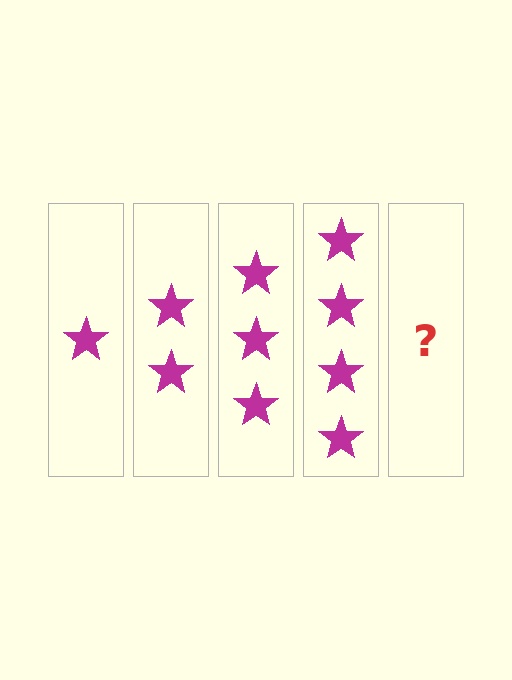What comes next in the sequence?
The next element should be 5 stars.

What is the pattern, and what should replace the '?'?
The pattern is that each step adds one more star. The '?' should be 5 stars.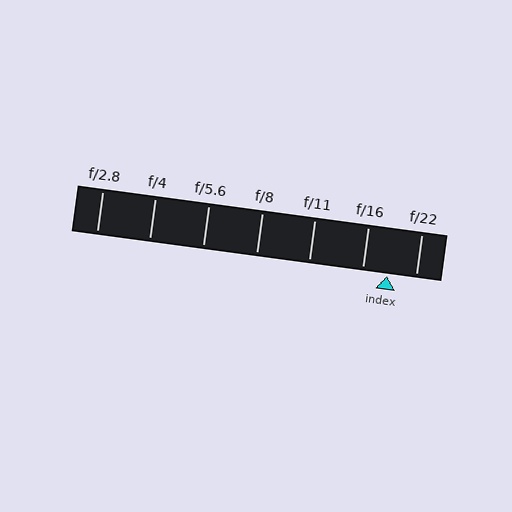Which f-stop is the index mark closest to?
The index mark is closest to f/16.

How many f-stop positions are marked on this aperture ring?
There are 7 f-stop positions marked.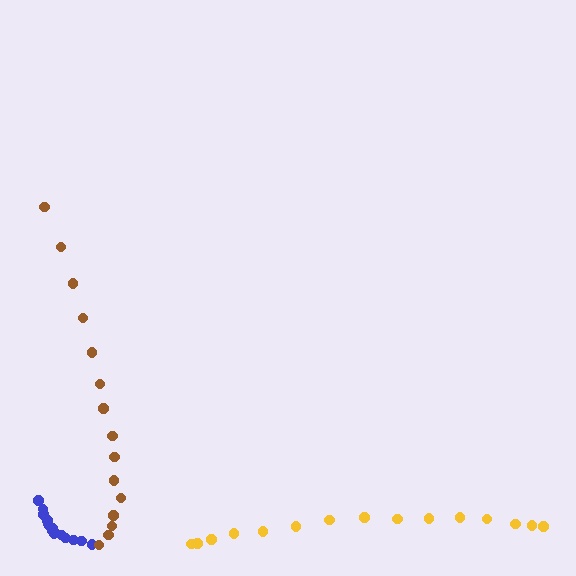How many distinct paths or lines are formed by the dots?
There are 3 distinct paths.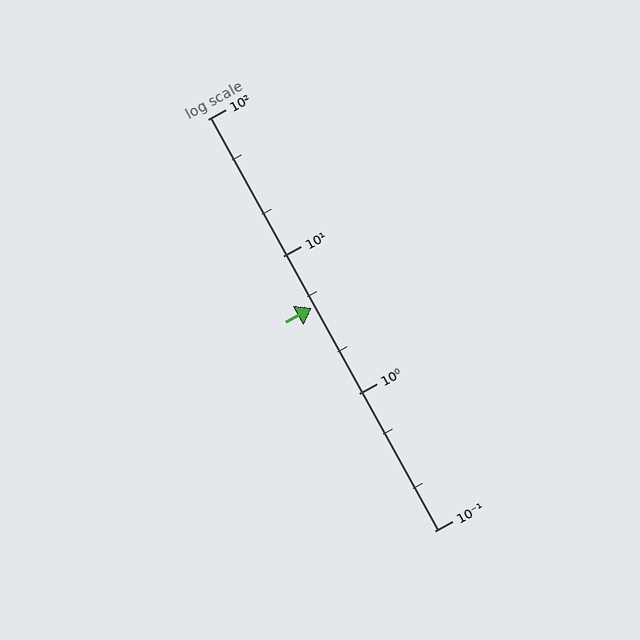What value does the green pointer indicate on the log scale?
The pointer indicates approximately 4.2.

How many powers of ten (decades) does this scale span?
The scale spans 3 decades, from 0.1 to 100.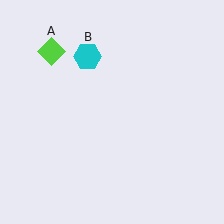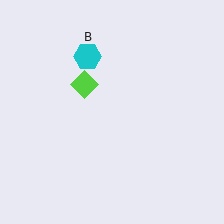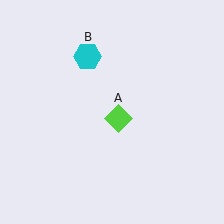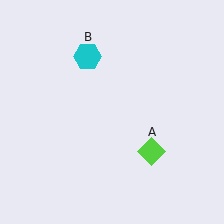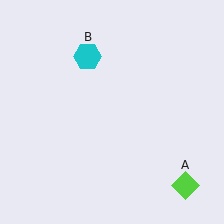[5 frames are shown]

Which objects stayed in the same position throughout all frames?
Cyan hexagon (object B) remained stationary.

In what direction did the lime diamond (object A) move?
The lime diamond (object A) moved down and to the right.